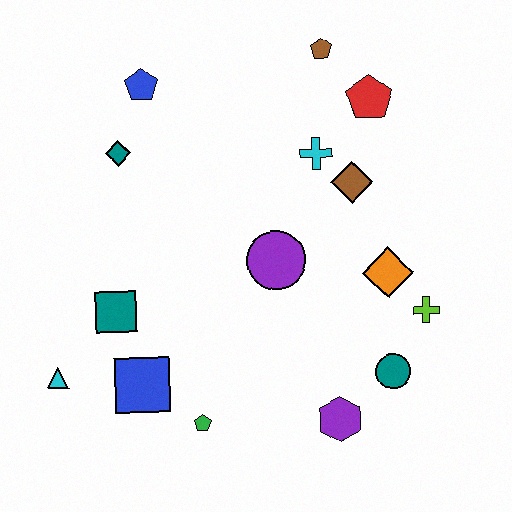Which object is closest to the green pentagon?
The blue square is closest to the green pentagon.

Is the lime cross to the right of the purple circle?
Yes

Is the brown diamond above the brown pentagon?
No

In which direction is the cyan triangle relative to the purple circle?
The cyan triangle is to the left of the purple circle.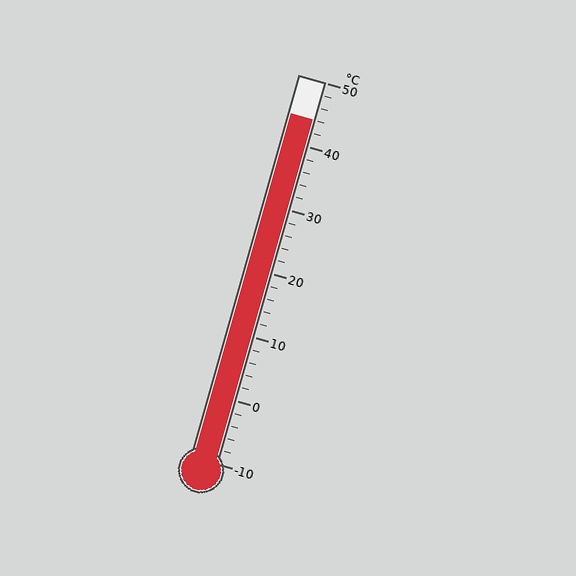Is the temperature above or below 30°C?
The temperature is above 30°C.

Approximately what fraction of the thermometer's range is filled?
The thermometer is filled to approximately 90% of its range.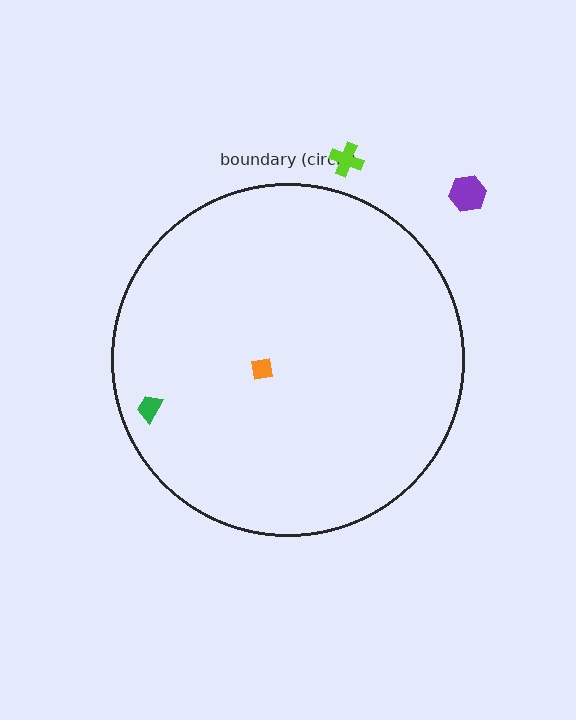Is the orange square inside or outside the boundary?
Inside.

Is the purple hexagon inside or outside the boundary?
Outside.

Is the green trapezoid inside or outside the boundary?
Inside.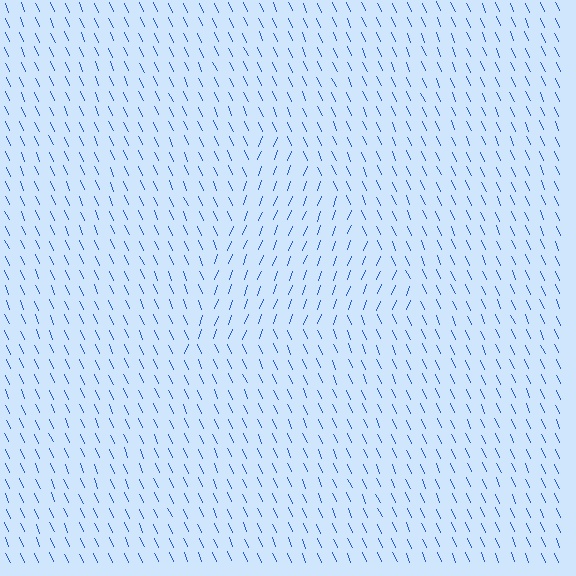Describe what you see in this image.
The image is filled with small blue line segments. A triangle region in the image has lines oriented differently from the surrounding lines, creating a visible texture boundary.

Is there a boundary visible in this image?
Yes, there is a texture boundary formed by a change in line orientation.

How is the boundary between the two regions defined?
The boundary is defined purely by a change in line orientation (approximately 45 degrees difference). All lines are the same color and thickness.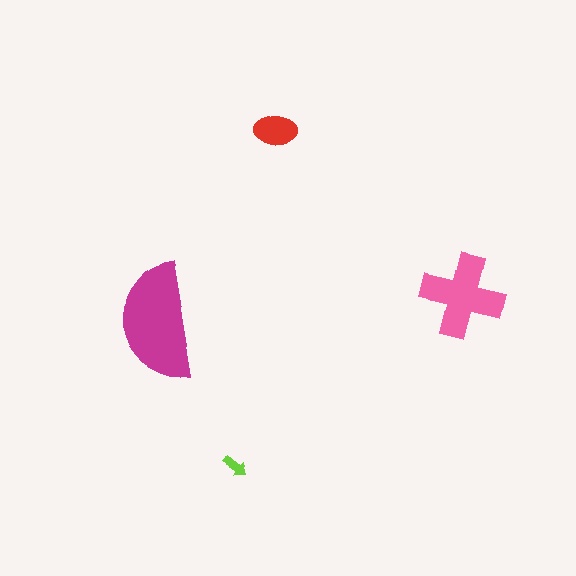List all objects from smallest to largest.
The lime arrow, the red ellipse, the pink cross, the magenta semicircle.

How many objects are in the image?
There are 4 objects in the image.